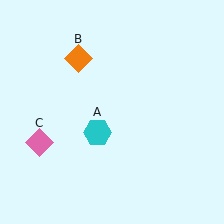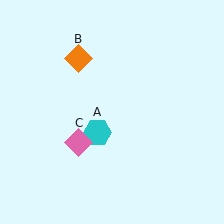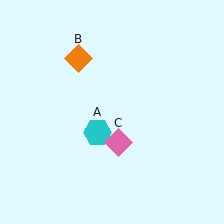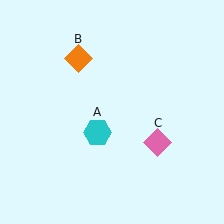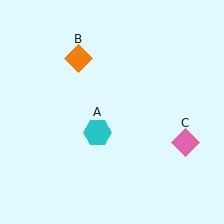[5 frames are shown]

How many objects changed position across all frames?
1 object changed position: pink diamond (object C).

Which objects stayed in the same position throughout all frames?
Cyan hexagon (object A) and orange diamond (object B) remained stationary.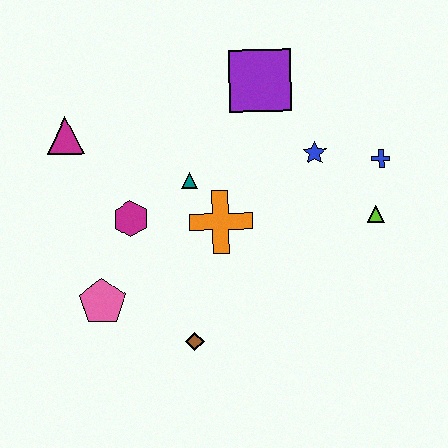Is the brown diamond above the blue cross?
No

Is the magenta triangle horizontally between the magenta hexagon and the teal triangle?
No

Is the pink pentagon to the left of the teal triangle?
Yes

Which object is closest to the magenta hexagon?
The teal triangle is closest to the magenta hexagon.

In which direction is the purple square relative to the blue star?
The purple square is above the blue star.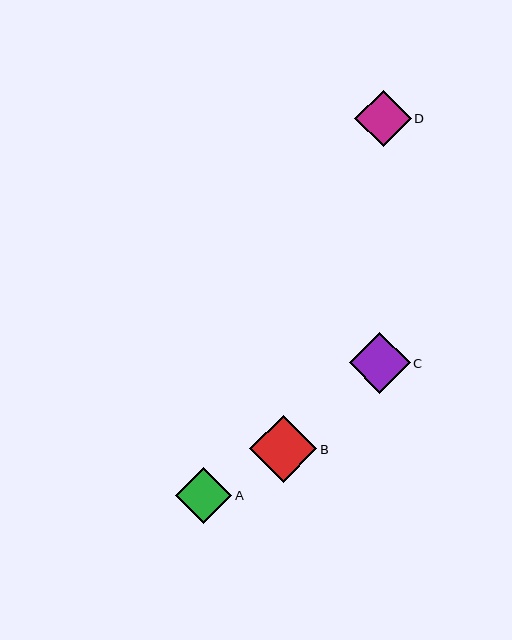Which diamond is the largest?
Diamond B is the largest with a size of approximately 68 pixels.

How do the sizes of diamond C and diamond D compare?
Diamond C and diamond D are approximately the same size.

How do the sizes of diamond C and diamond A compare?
Diamond C and diamond A are approximately the same size.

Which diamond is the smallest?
Diamond A is the smallest with a size of approximately 56 pixels.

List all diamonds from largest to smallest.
From largest to smallest: B, C, D, A.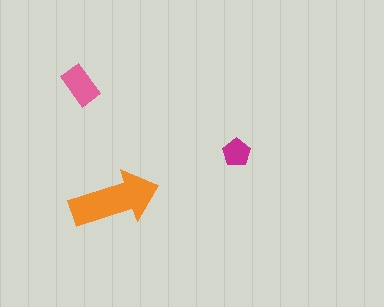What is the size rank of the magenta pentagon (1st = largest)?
3rd.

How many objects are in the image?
There are 3 objects in the image.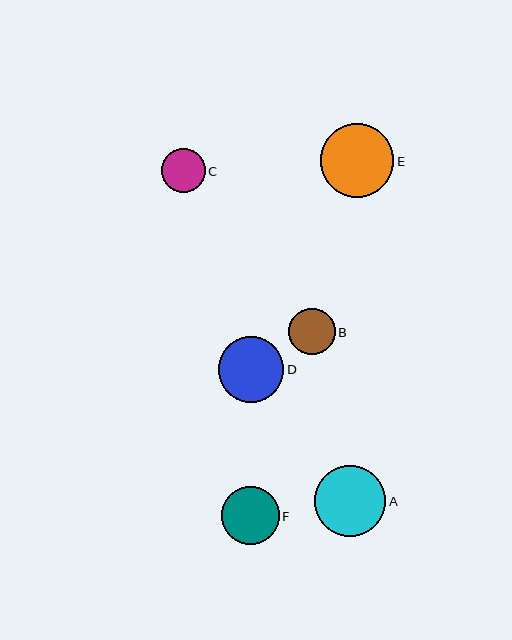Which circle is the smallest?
Circle C is the smallest with a size of approximately 44 pixels.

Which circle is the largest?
Circle E is the largest with a size of approximately 74 pixels.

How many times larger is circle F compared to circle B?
Circle F is approximately 1.2 times the size of circle B.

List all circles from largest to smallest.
From largest to smallest: E, A, D, F, B, C.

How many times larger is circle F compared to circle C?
Circle F is approximately 1.3 times the size of circle C.